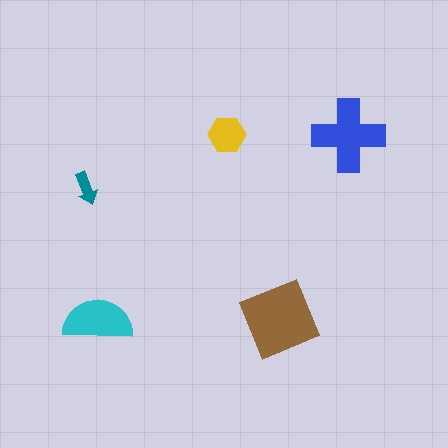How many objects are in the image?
There are 5 objects in the image.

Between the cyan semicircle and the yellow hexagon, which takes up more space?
The cyan semicircle.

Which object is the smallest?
The teal arrow.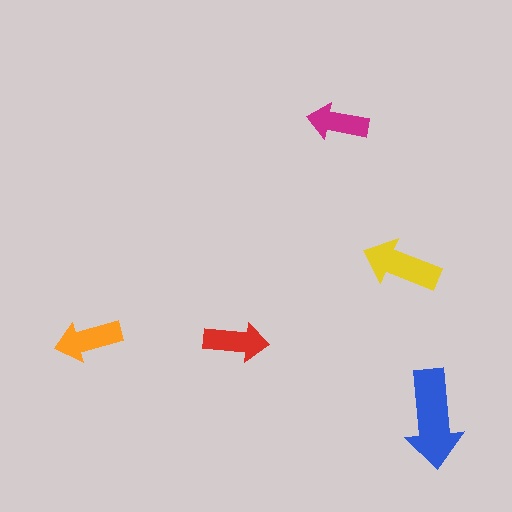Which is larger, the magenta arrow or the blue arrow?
The blue one.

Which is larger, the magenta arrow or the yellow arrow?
The yellow one.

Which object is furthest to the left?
The orange arrow is leftmost.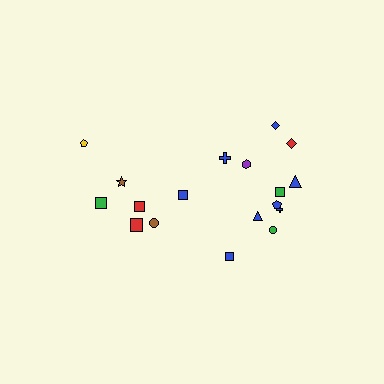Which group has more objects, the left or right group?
The right group.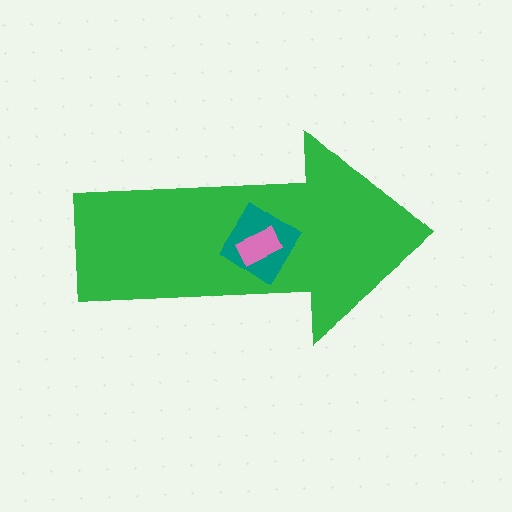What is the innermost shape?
The pink rectangle.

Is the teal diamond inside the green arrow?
Yes.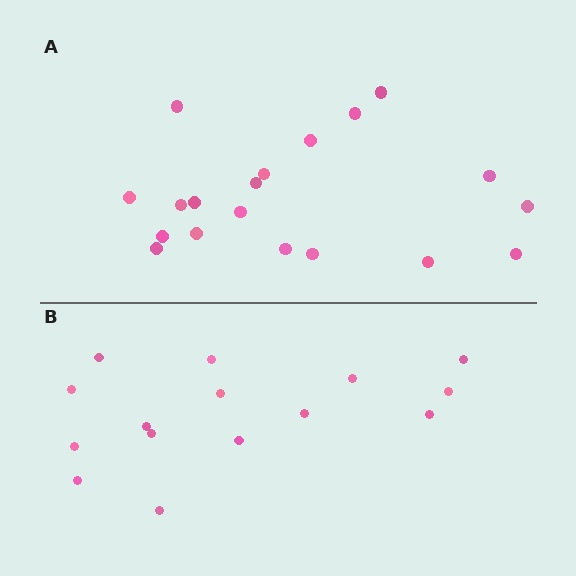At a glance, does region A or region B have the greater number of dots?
Region A (the top region) has more dots.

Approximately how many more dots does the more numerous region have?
Region A has about 4 more dots than region B.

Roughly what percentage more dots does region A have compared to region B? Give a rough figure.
About 25% more.